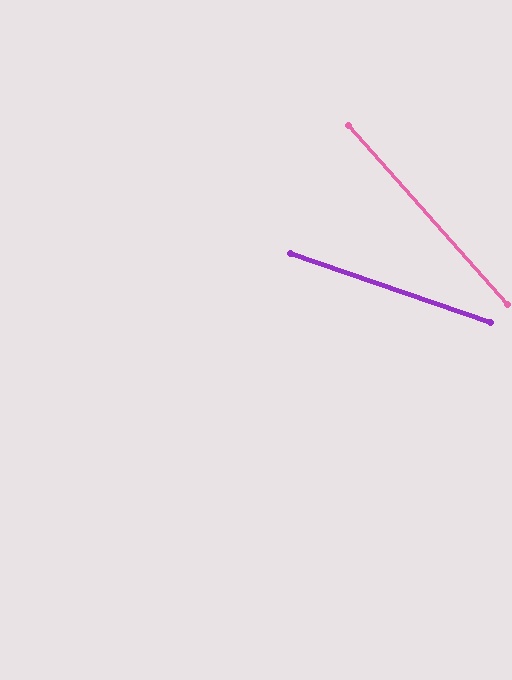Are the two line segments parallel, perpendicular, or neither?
Neither parallel nor perpendicular — they differ by about 29°.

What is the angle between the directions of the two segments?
Approximately 29 degrees.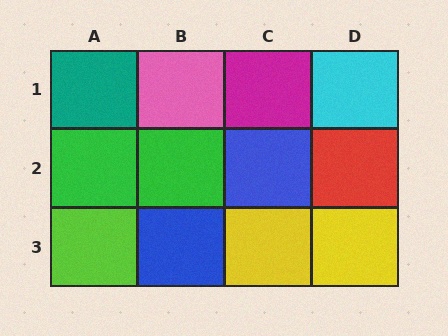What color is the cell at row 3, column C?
Yellow.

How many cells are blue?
2 cells are blue.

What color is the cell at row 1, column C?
Magenta.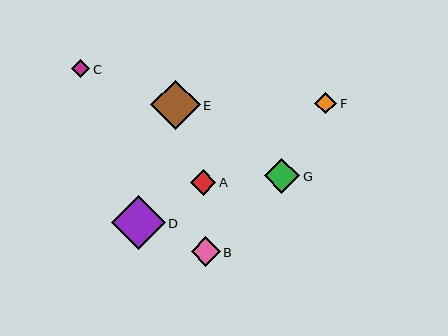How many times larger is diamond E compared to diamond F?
Diamond E is approximately 2.3 times the size of diamond F.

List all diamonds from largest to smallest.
From largest to smallest: D, E, G, B, A, F, C.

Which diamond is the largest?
Diamond D is the largest with a size of approximately 54 pixels.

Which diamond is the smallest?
Diamond C is the smallest with a size of approximately 18 pixels.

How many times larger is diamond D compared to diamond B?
Diamond D is approximately 1.8 times the size of diamond B.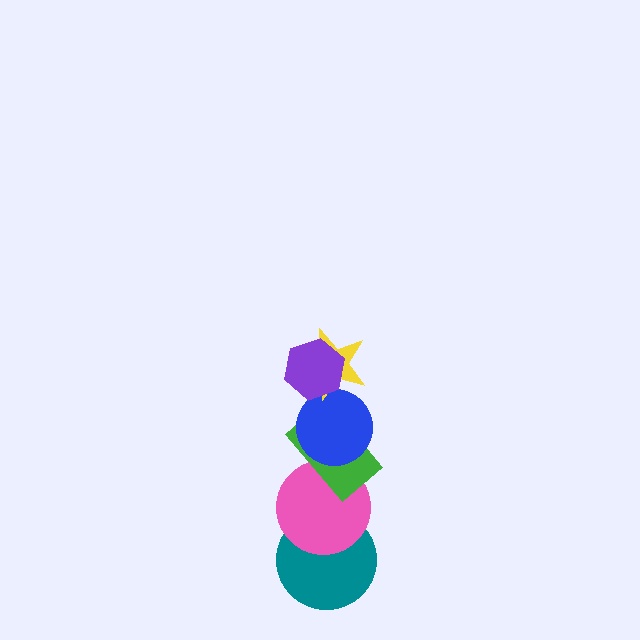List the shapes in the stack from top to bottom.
From top to bottom: the purple hexagon, the yellow star, the blue circle, the green rectangle, the pink circle, the teal circle.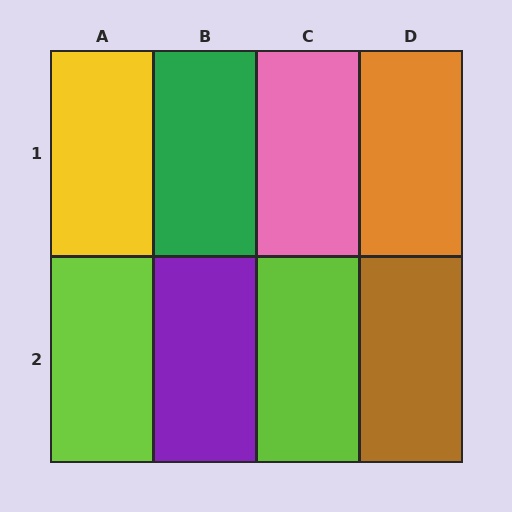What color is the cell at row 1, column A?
Yellow.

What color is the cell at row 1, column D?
Orange.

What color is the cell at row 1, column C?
Pink.